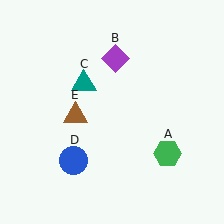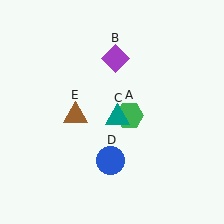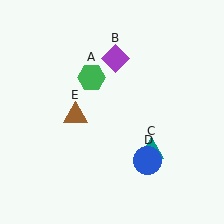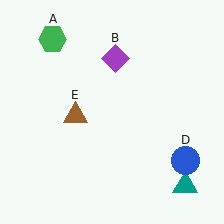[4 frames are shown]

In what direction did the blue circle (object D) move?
The blue circle (object D) moved right.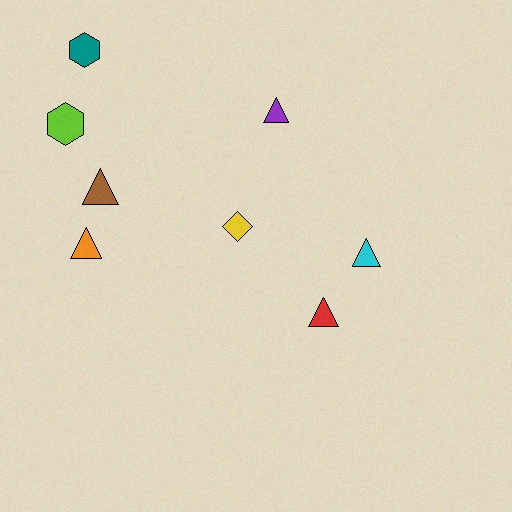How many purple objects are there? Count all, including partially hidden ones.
There is 1 purple object.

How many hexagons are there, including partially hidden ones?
There are 2 hexagons.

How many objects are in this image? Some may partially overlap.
There are 8 objects.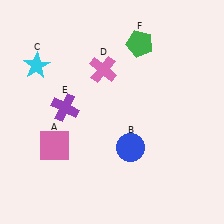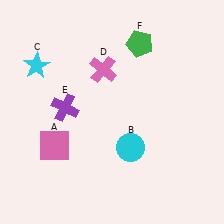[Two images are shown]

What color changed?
The circle (B) changed from blue in Image 1 to cyan in Image 2.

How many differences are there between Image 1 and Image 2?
There is 1 difference between the two images.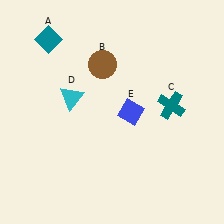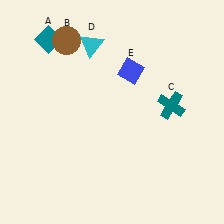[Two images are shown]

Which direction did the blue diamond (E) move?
The blue diamond (E) moved up.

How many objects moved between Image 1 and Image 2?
3 objects moved between the two images.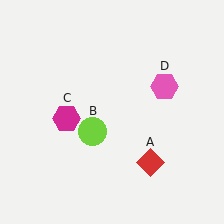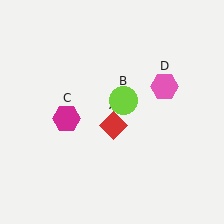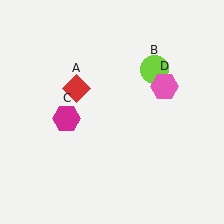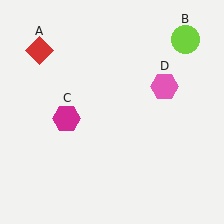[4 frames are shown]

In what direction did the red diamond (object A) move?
The red diamond (object A) moved up and to the left.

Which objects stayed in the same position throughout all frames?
Magenta hexagon (object C) and pink hexagon (object D) remained stationary.